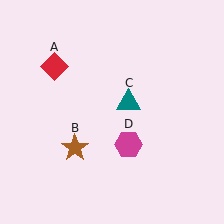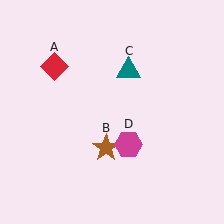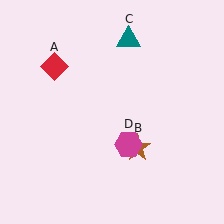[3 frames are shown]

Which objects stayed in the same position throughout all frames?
Red diamond (object A) and magenta hexagon (object D) remained stationary.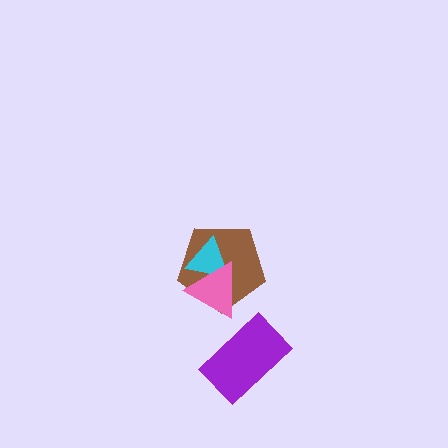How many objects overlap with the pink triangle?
2 objects overlap with the pink triangle.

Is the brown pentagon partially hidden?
Yes, it is partially covered by another shape.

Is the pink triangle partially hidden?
No, no other shape covers it.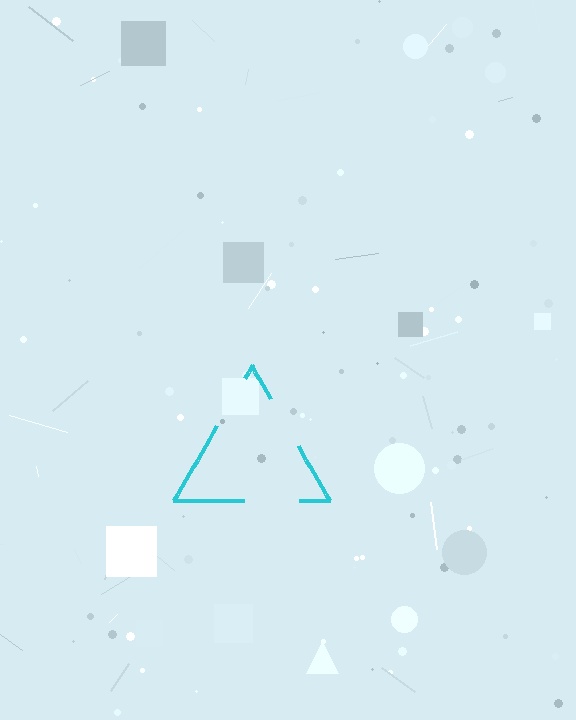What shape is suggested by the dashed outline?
The dashed outline suggests a triangle.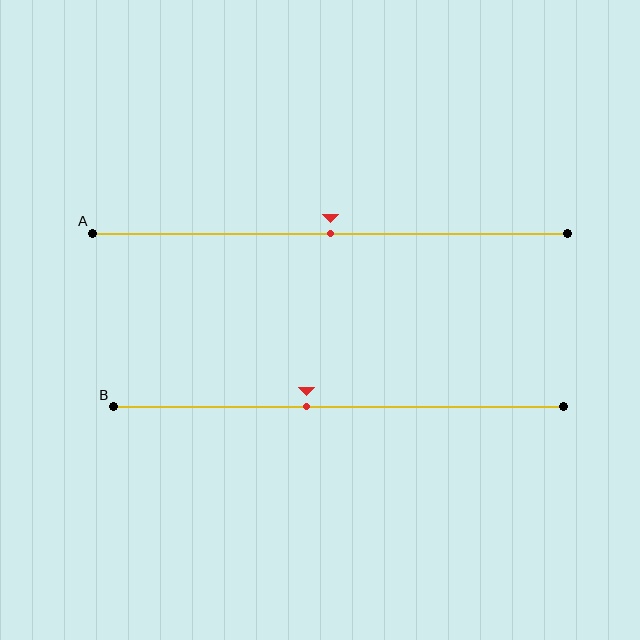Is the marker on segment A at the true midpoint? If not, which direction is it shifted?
Yes, the marker on segment A is at the true midpoint.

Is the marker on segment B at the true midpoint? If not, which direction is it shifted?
No, the marker on segment B is shifted to the left by about 7% of the segment length.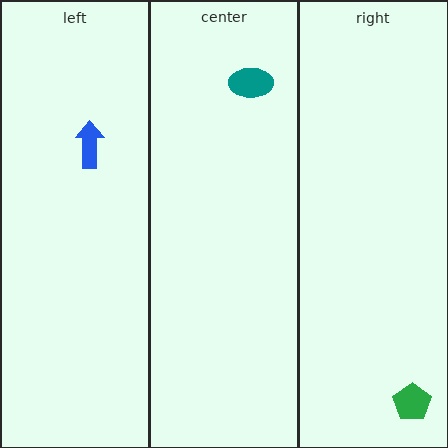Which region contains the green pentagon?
The right region.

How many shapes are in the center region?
1.